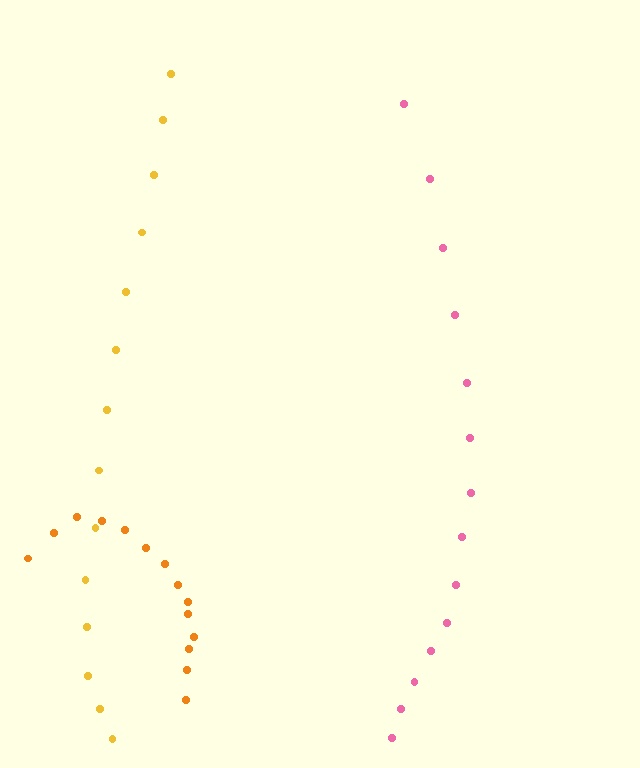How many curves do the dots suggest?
There are 3 distinct paths.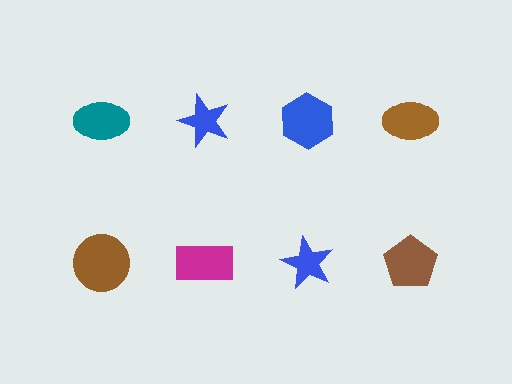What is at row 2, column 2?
A magenta rectangle.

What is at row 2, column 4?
A brown pentagon.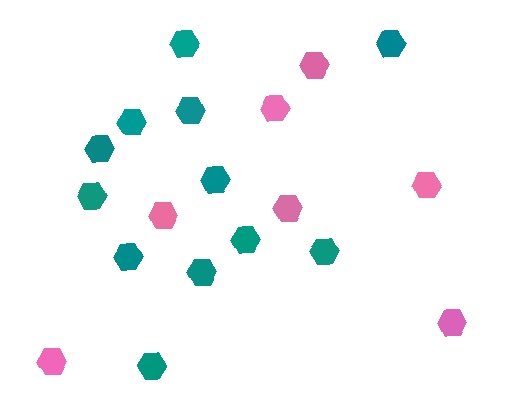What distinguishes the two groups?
There are 2 groups: one group of pink hexagons (7) and one group of teal hexagons (12).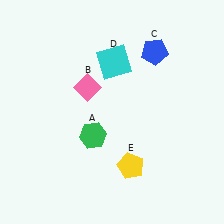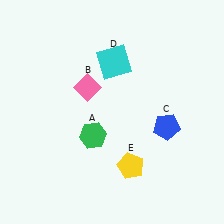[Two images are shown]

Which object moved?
The blue pentagon (C) moved down.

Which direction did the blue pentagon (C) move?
The blue pentagon (C) moved down.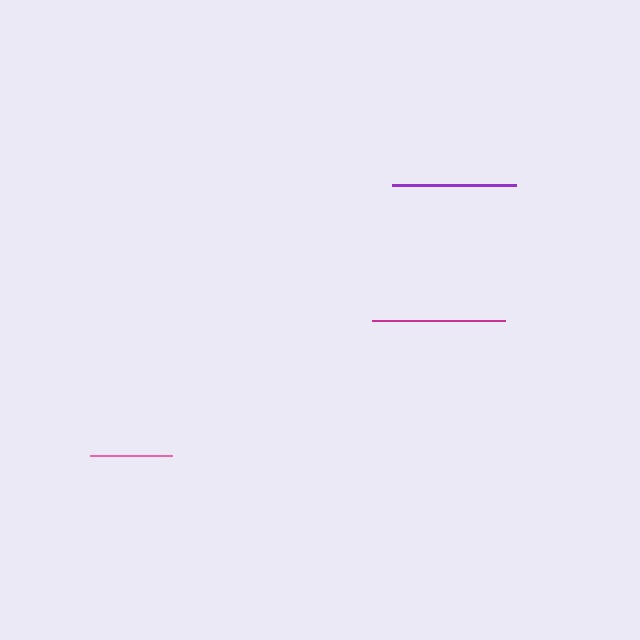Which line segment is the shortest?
The pink line is the shortest at approximately 82 pixels.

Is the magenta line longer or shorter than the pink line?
The magenta line is longer than the pink line.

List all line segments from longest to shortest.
From longest to shortest: magenta, purple, pink.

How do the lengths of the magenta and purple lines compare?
The magenta and purple lines are approximately the same length.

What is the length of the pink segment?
The pink segment is approximately 82 pixels long.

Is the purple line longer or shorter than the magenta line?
The magenta line is longer than the purple line.